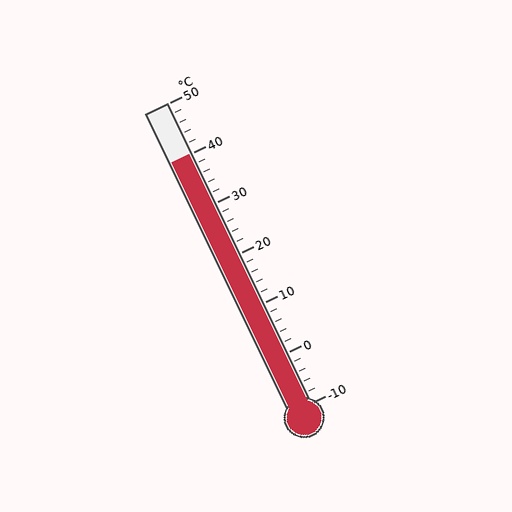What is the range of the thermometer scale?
The thermometer scale ranges from -10°C to 50°C.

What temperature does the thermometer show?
The thermometer shows approximately 40°C.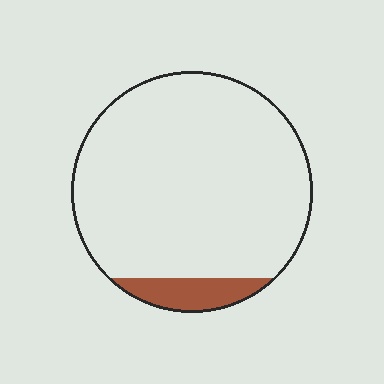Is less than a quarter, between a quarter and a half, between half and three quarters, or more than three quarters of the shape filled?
Less than a quarter.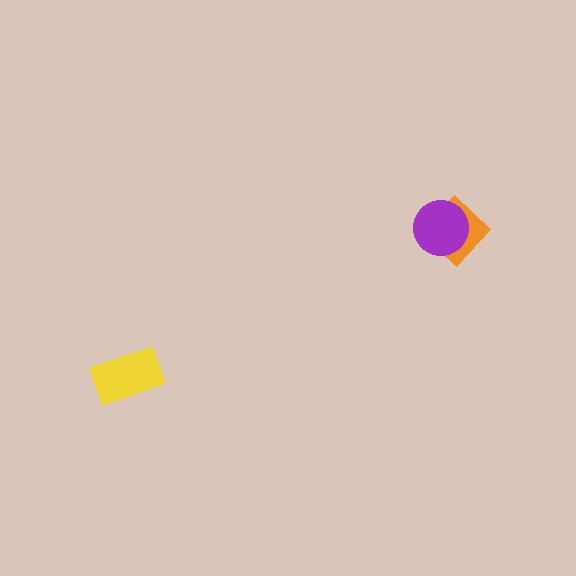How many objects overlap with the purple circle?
1 object overlaps with the purple circle.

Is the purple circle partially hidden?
No, no other shape covers it.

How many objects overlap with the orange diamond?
1 object overlaps with the orange diamond.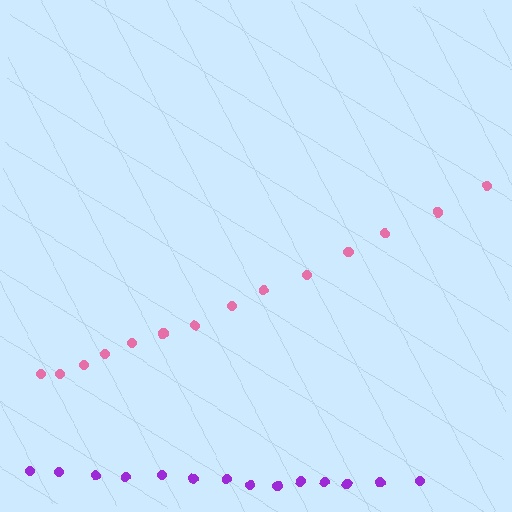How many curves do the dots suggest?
There are 2 distinct paths.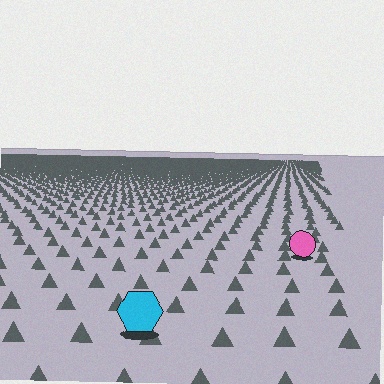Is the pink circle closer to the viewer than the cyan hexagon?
No. The cyan hexagon is closer — you can tell from the texture gradient: the ground texture is coarser near it.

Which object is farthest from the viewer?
The pink circle is farthest from the viewer. It appears smaller and the ground texture around it is denser.